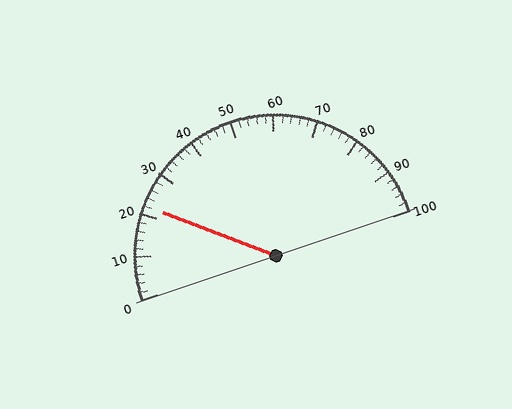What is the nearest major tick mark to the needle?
The nearest major tick mark is 20.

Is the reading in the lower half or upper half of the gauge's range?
The reading is in the lower half of the range (0 to 100).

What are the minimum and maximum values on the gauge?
The gauge ranges from 0 to 100.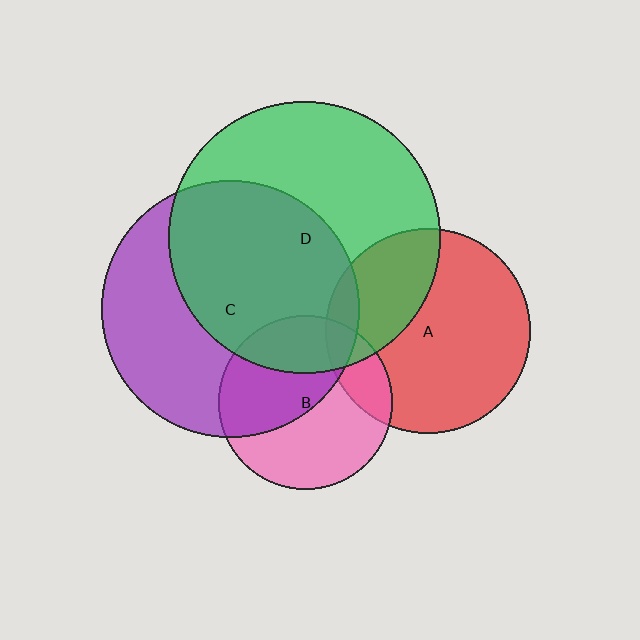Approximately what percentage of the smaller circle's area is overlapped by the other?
Approximately 55%.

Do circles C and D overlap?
Yes.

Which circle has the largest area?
Circle D (green).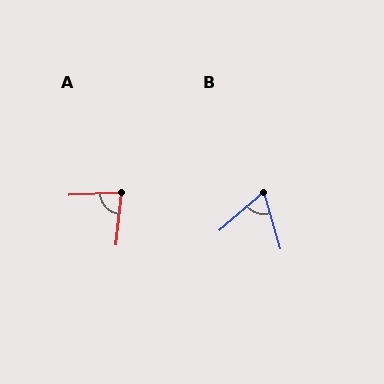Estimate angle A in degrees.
Approximately 82 degrees.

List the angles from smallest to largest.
B (66°), A (82°).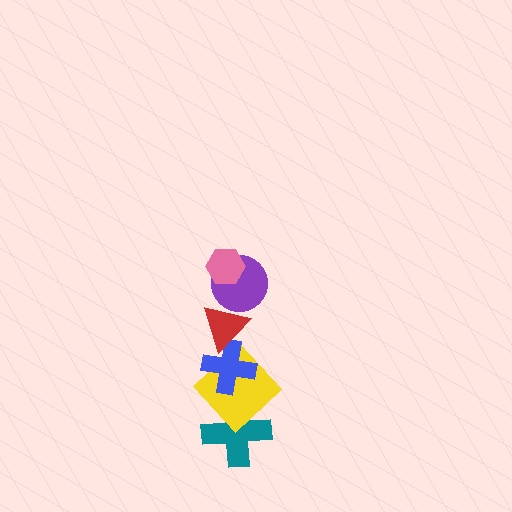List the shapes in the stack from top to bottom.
From top to bottom: the pink hexagon, the purple circle, the red triangle, the blue cross, the yellow diamond, the teal cross.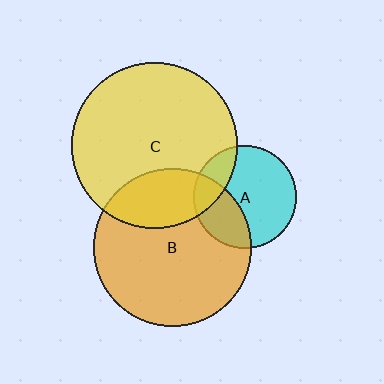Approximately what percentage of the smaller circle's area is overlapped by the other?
Approximately 30%.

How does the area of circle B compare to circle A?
Approximately 2.3 times.